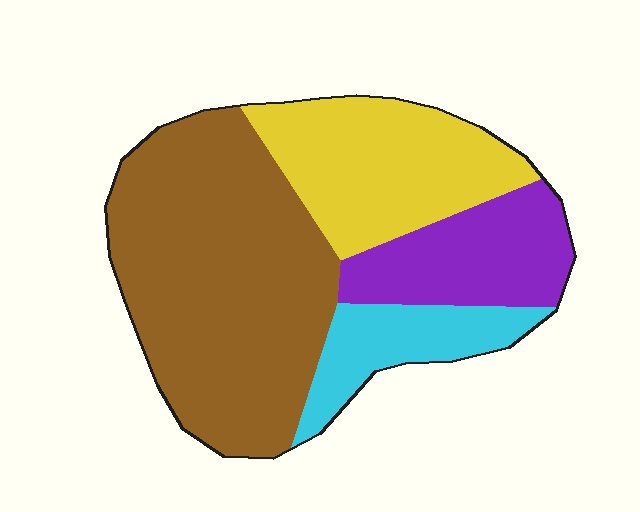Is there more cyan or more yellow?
Yellow.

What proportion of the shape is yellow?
Yellow covers about 25% of the shape.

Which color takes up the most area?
Brown, at roughly 50%.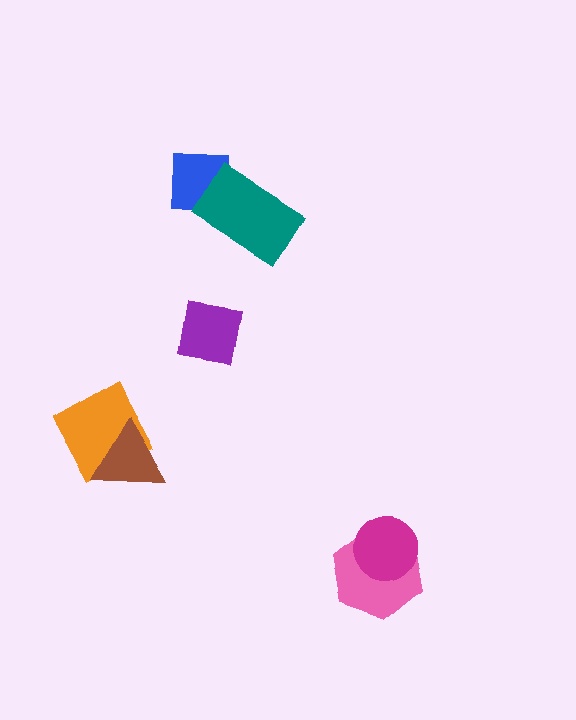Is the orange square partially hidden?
Yes, it is partially covered by another shape.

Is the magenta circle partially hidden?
No, no other shape covers it.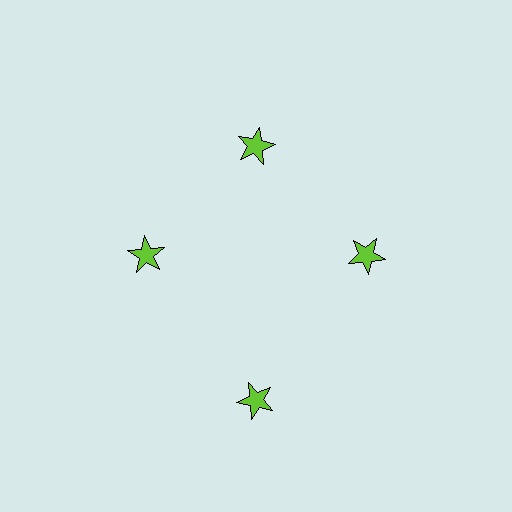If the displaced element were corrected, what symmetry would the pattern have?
It would have 4-fold rotational symmetry — the pattern would map onto itself every 90 degrees.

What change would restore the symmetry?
The symmetry would be restored by moving it inward, back onto the ring so that all 4 stars sit at equal angles and equal distance from the center.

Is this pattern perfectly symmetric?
No. The 4 lime stars are arranged in a ring, but one element near the 6 o'clock position is pushed outward from the center, breaking the 4-fold rotational symmetry.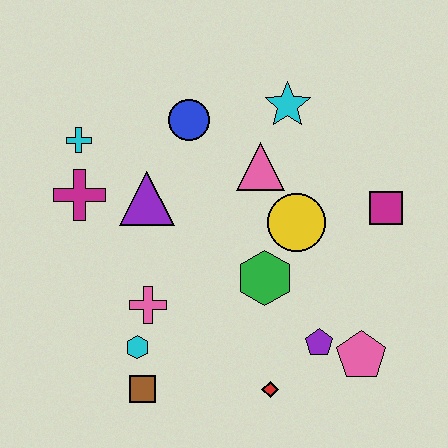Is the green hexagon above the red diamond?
Yes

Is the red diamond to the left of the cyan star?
Yes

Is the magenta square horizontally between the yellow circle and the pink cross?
No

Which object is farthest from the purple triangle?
The pink pentagon is farthest from the purple triangle.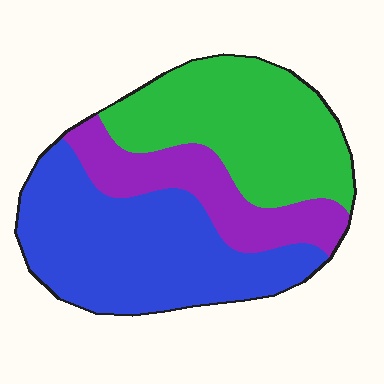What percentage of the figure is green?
Green covers roughly 35% of the figure.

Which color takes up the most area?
Blue, at roughly 45%.